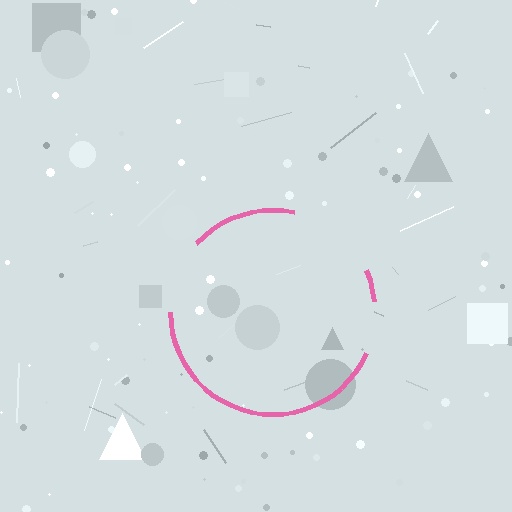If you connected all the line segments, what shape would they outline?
They would outline a circle.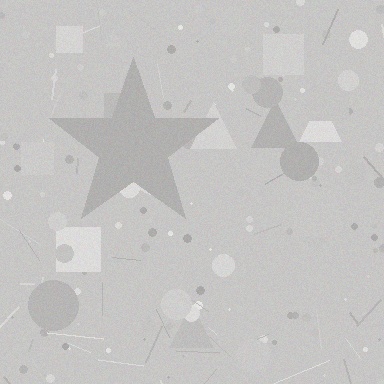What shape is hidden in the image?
A star is hidden in the image.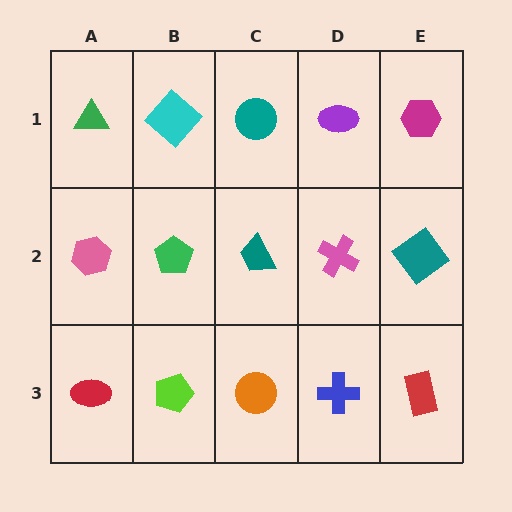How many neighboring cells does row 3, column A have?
2.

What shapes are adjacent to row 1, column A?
A pink hexagon (row 2, column A), a cyan diamond (row 1, column B).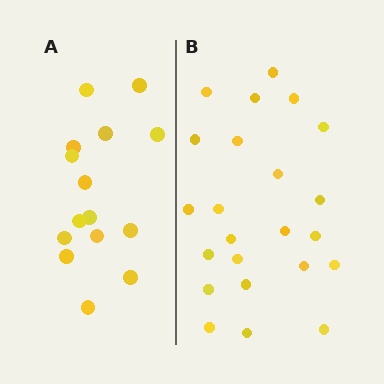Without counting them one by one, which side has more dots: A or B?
Region B (the right region) has more dots.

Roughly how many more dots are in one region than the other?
Region B has roughly 8 or so more dots than region A.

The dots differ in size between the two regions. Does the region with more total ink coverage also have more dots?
No. Region A has more total ink coverage because its dots are larger, but region B actually contains more individual dots. Total area can be misleading — the number of items is what matters here.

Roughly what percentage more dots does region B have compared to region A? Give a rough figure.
About 55% more.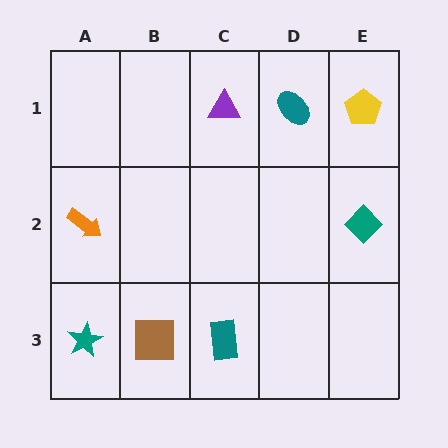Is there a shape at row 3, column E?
No, that cell is empty.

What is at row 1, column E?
A yellow pentagon.